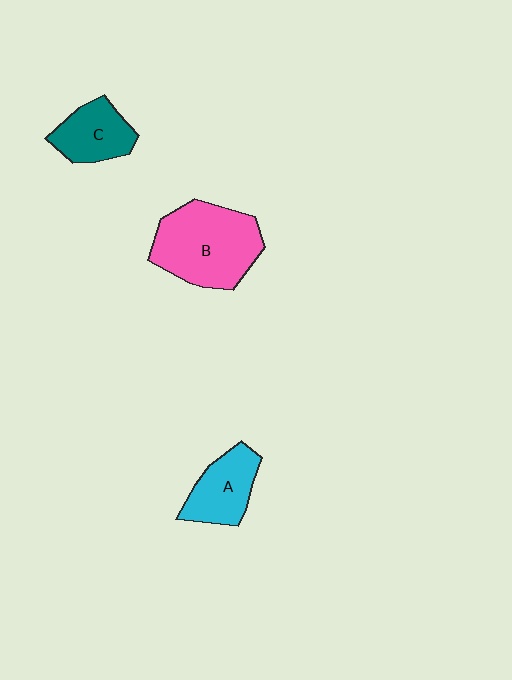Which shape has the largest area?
Shape B (pink).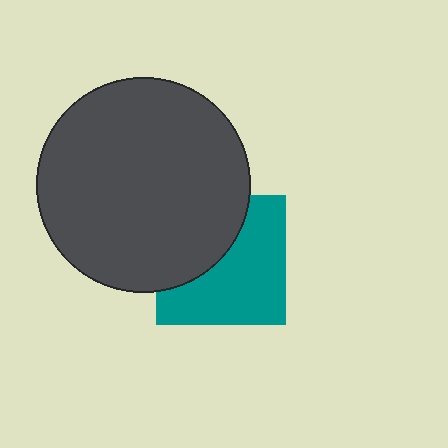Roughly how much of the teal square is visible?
About half of it is visible (roughly 60%).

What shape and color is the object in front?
The object in front is a dark gray circle.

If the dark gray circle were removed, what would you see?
You would see the complete teal square.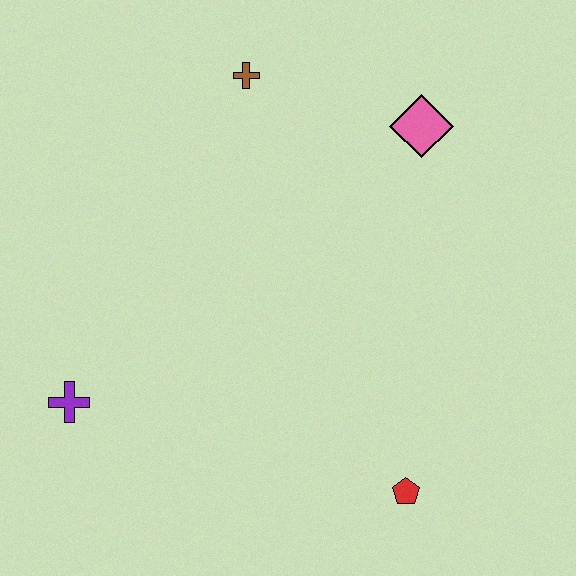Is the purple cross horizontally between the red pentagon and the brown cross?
No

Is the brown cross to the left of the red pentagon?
Yes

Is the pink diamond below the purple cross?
No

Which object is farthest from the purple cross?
The pink diamond is farthest from the purple cross.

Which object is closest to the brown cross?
The pink diamond is closest to the brown cross.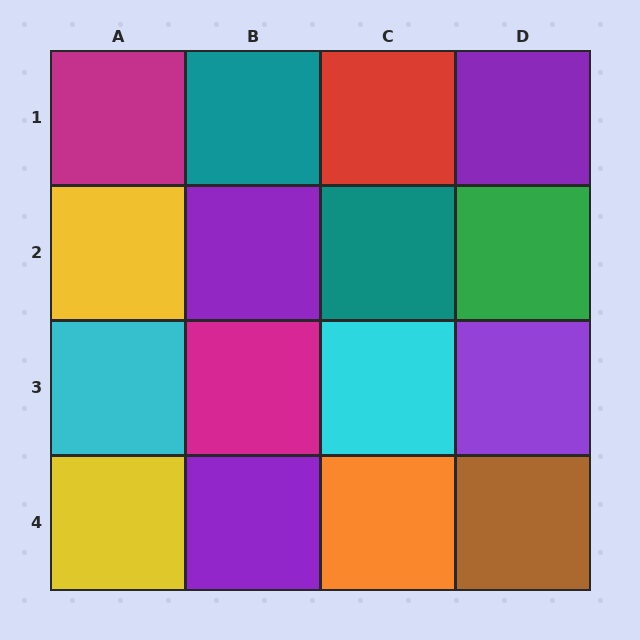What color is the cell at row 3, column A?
Cyan.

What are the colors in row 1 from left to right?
Magenta, teal, red, purple.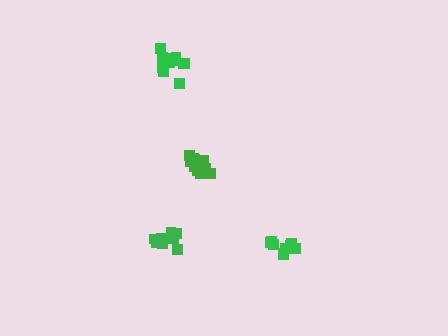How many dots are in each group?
Group 1: 9 dots, Group 2: 9 dots, Group 3: 13 dots, Group 4: 13 dots (44 total).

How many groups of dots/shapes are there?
There are 4 groups.